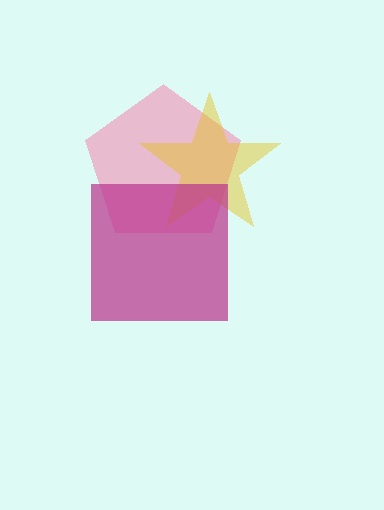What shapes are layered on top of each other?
The layered shapes are: a pink pentagon, a yellow star, a magenta square.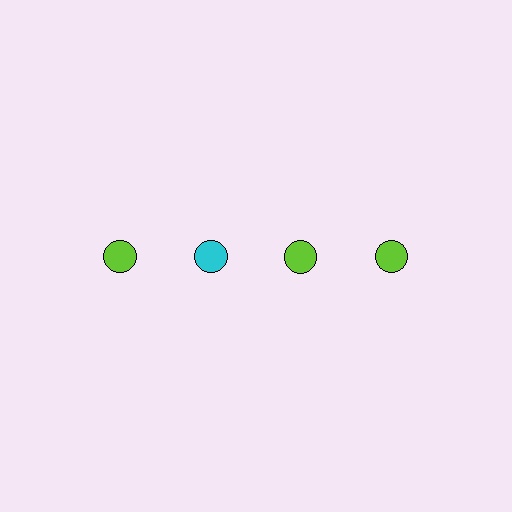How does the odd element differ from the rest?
It has a different color: cyan instead of lime.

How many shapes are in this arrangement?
There are 4 shapes arranged in a grid pattern.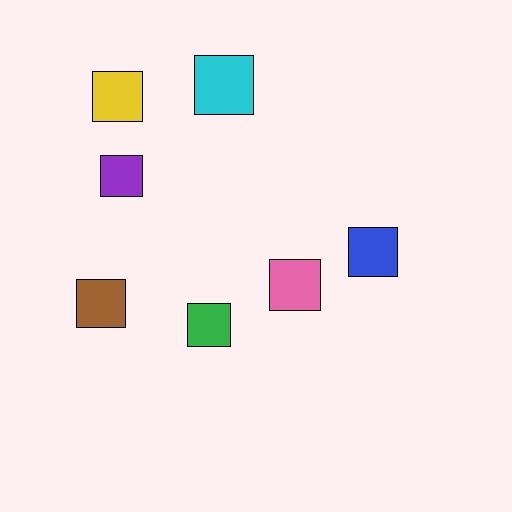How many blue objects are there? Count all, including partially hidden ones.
There is 1 blue object.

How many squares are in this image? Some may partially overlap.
There are 7 squares.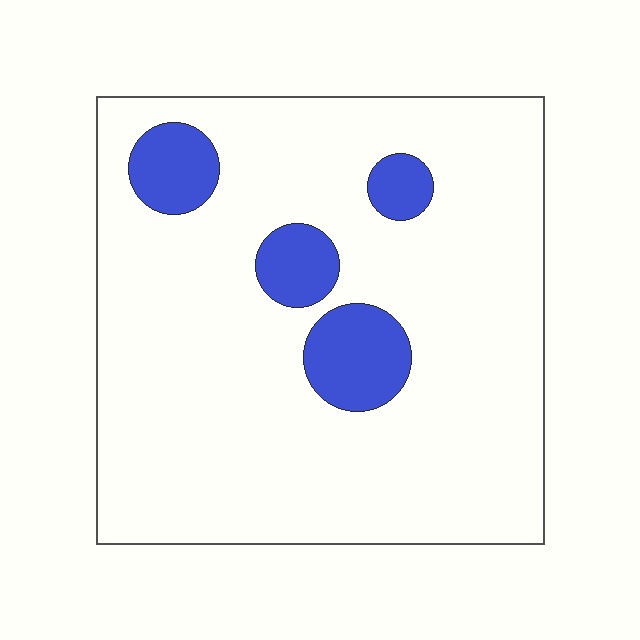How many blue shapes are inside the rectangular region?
4.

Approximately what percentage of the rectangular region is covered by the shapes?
Approximately 15%.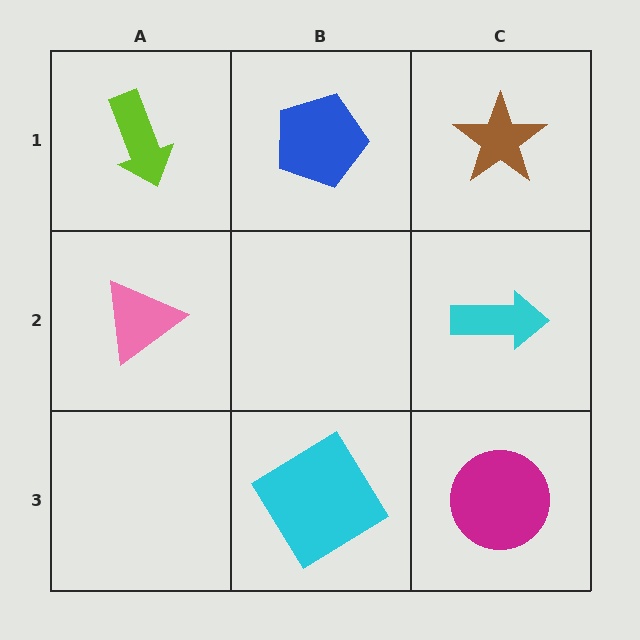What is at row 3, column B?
A cyan diamond.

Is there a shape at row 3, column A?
No, that cell is empty.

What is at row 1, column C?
A brown star.